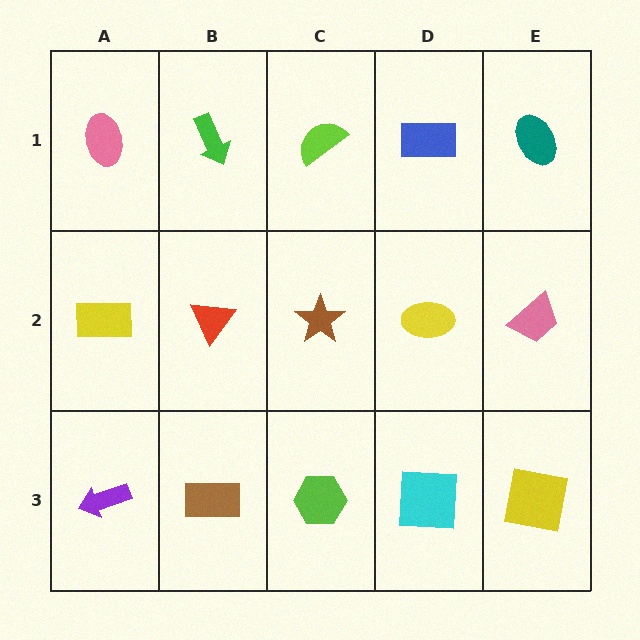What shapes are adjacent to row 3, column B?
A red triangle (row 2, column B), a purple arrow (row 3, column A), a lime hexagon (row 3, column C).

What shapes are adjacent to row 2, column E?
A teal ellipse (row 1, column E), a yellow square (row 3, column E), a yellow ellipse (row 2, column D).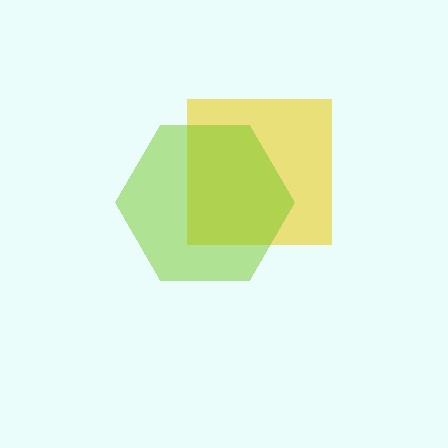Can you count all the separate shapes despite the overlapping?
Yes, there are 2 separate shapes.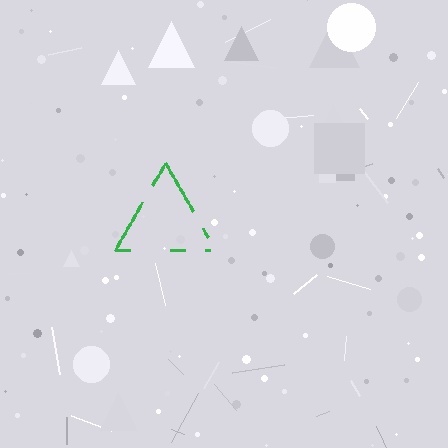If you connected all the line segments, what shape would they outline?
They would outline a triangle.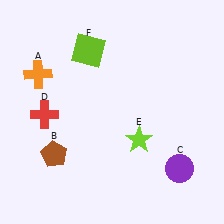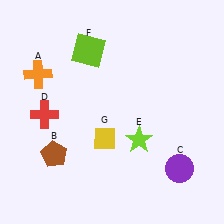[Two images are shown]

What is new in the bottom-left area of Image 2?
A yellow diamond (G) was added in the bottom-left area of Image 2.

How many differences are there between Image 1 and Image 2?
There is 1 difference between the two images.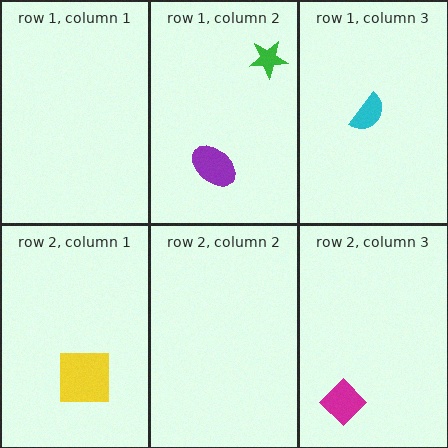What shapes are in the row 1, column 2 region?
The green star, the purple ellipse.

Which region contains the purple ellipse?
The row 1, column 2 region.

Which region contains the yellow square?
The row 2, column 1 region.